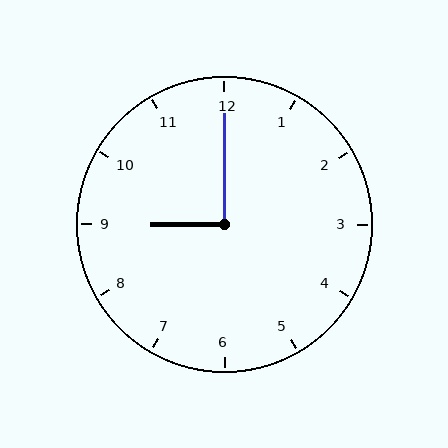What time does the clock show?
9:00.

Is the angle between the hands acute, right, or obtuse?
It is right.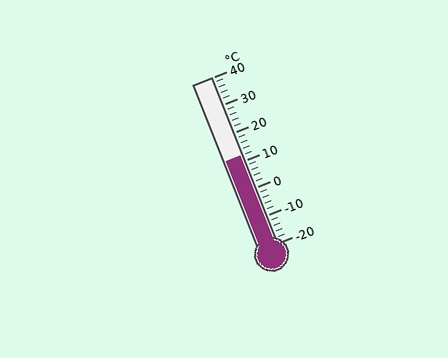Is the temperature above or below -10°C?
The temperature is above -10°C.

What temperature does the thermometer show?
The thermometer shows approximately 12°C.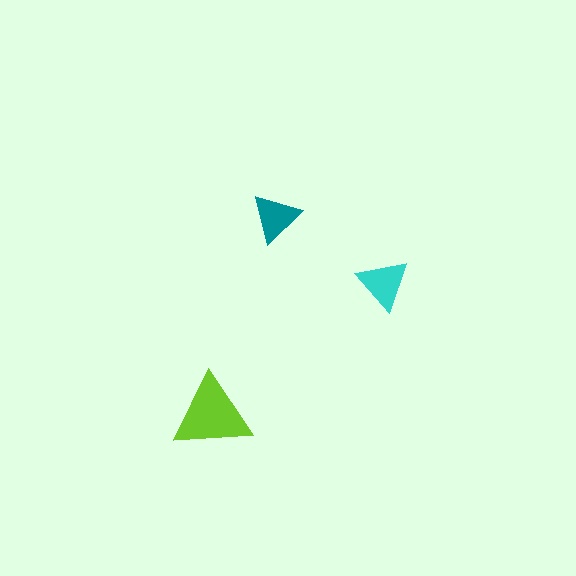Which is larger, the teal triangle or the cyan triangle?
The cyan one.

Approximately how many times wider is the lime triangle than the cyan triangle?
About 1.5 times wider.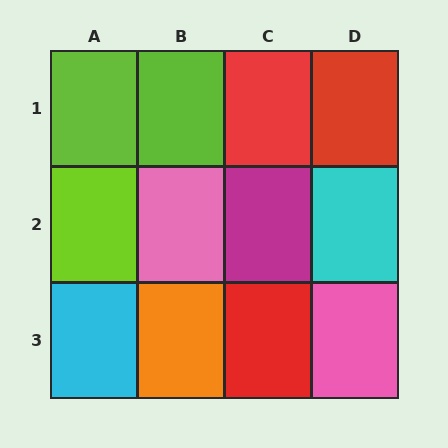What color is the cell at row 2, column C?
Magenta.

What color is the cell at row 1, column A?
Lime.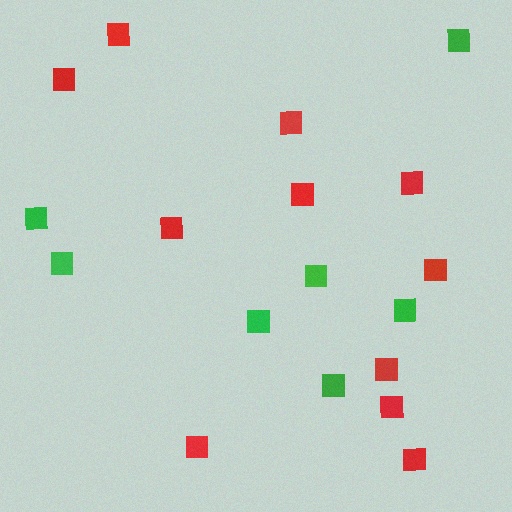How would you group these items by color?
There are 2 groups: one group of red squares (11) and one group of green squares (7).